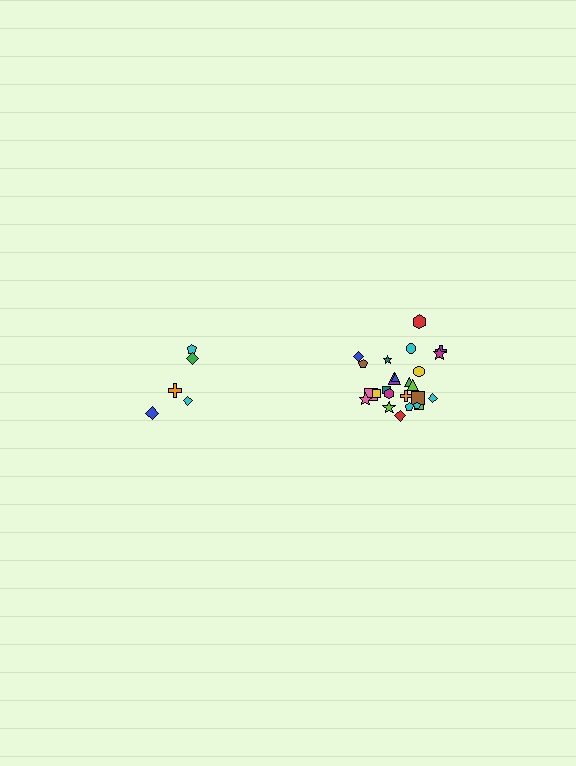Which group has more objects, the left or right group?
The right group.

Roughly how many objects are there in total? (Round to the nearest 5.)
Roughly 30 objects in total.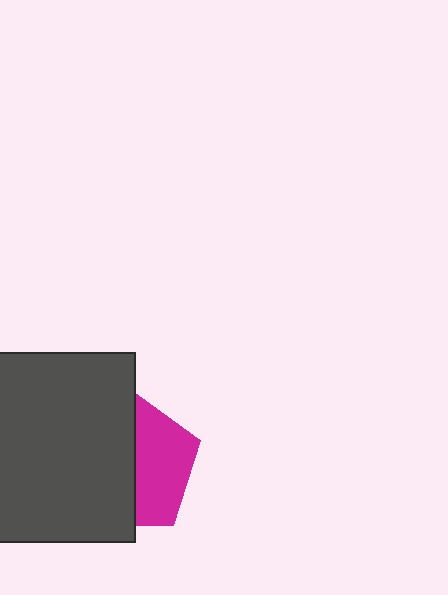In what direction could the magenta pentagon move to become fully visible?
The magenta pentagon could move right. That would shift it out from behind the dark gray square entirely.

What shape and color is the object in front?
The object in front is a dark gray square.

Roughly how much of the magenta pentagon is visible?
A small part of it is visible (roughly 42%).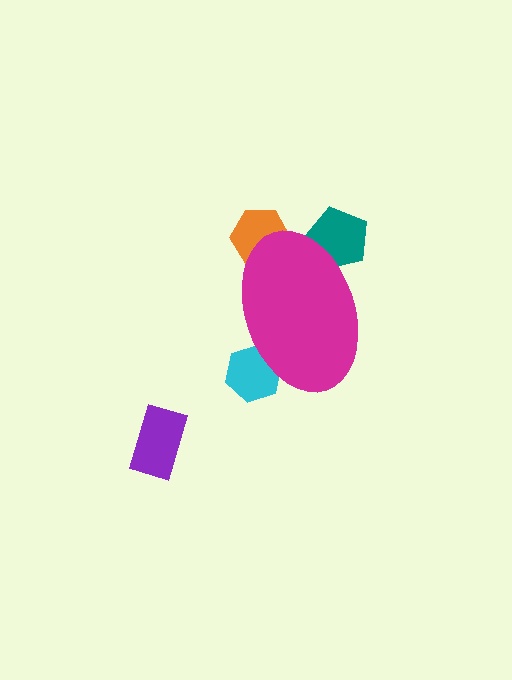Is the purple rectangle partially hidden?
No, the purple rectangle is fully visible.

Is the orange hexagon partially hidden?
Yes, the orange hexagon is partially hidden behind the magenta ellipse.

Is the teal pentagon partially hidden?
Yes, the teal pentagon is partially hidden behind the magenta ellipse.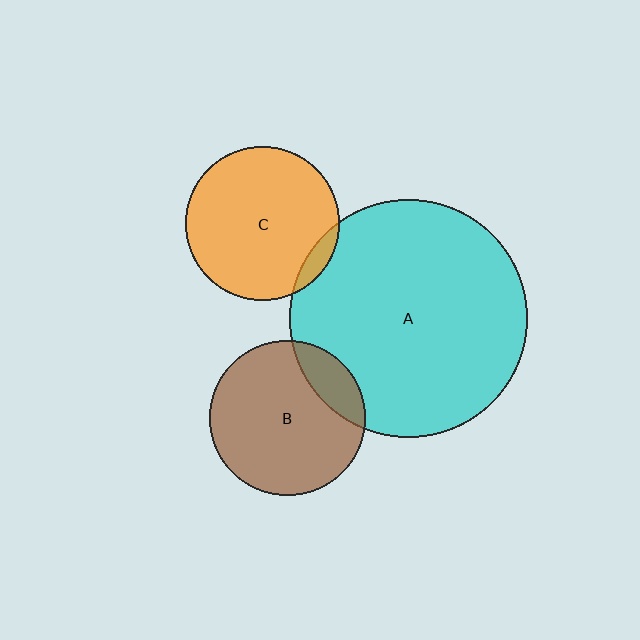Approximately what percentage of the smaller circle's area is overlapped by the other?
Approximately 5%.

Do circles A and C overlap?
Yes.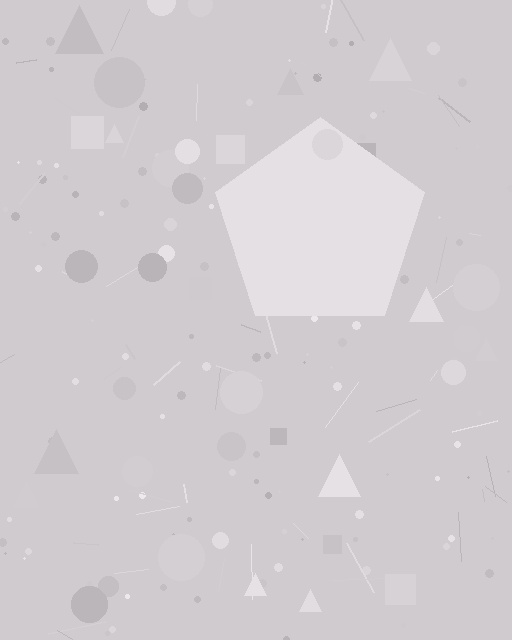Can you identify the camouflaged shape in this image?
The camouflaged shape is a pentagon.